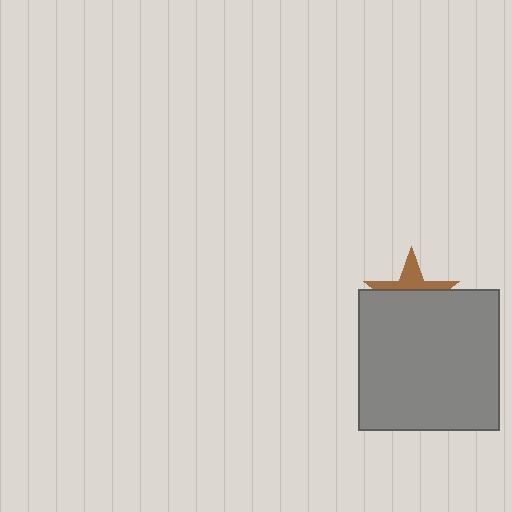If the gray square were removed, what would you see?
You would see the complete brown star.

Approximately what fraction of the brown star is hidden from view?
Roughly 62% of the brown star is hidden behind the gray square.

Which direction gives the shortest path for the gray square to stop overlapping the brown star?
Moving down gives the shortest separation.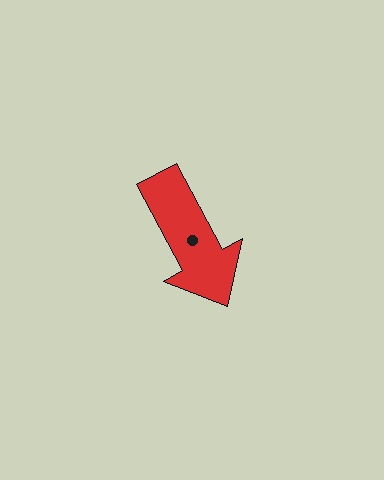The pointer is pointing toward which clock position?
Roughly 5 o'clock.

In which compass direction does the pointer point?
Southeast.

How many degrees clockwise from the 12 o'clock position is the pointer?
Approximately 152 degrees.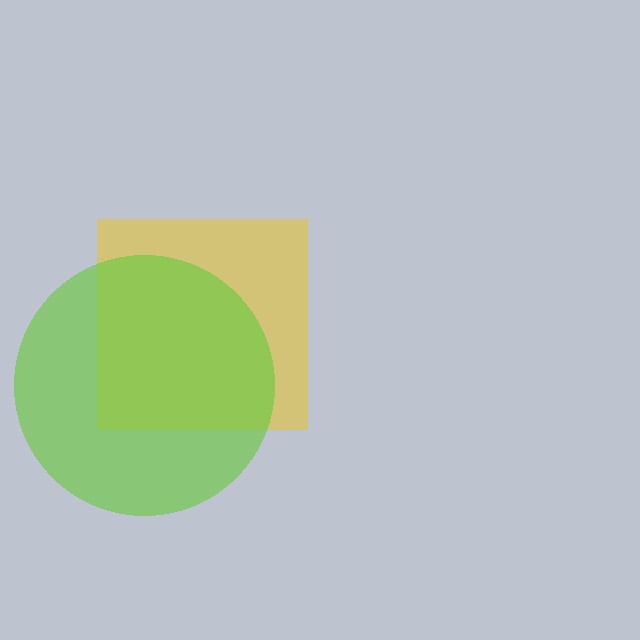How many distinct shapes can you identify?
There are 2 distinct shapes: a yellow square, a lime circle.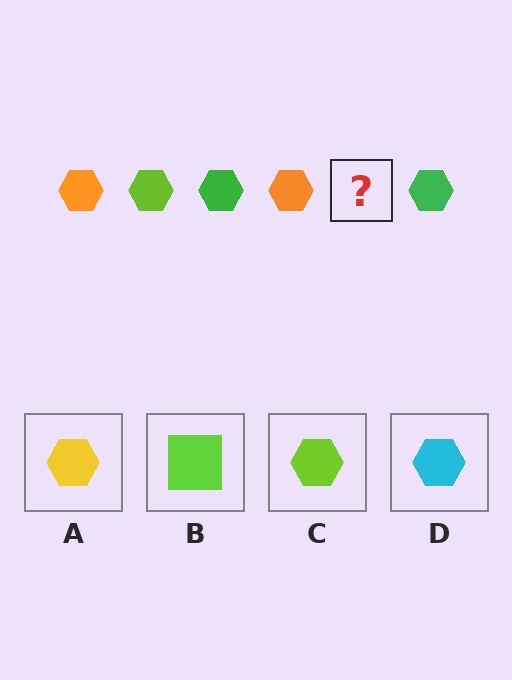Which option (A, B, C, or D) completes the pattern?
C.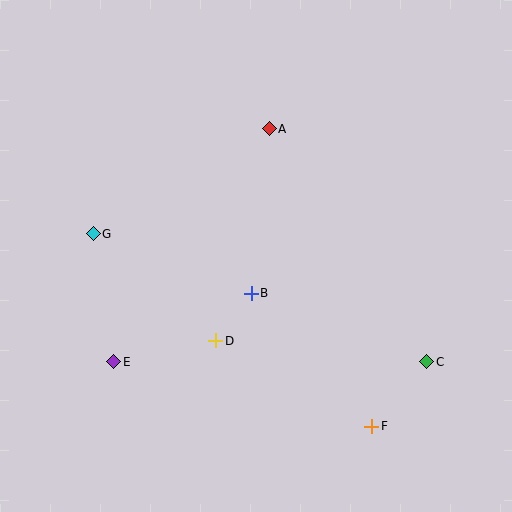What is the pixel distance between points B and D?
The distance between B and D is 59 pixels.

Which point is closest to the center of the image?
Point B at (251, 293) is closest to the center.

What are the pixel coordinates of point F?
Point F is at (372, 426).